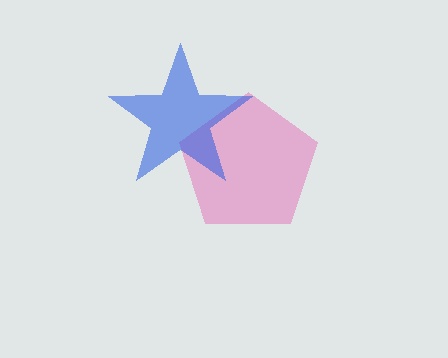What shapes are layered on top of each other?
The layered shapes are: a pink pentagon, a blue star.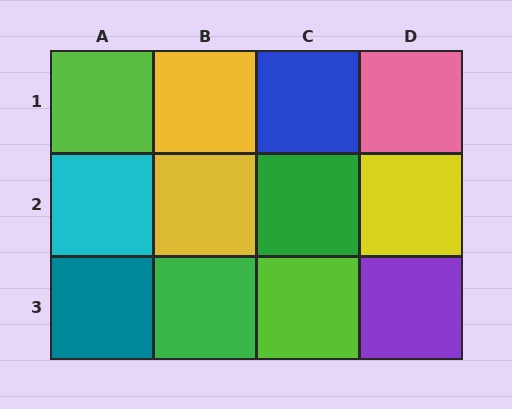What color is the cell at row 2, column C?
Green.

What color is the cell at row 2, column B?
Yellow.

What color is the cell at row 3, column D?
Purple.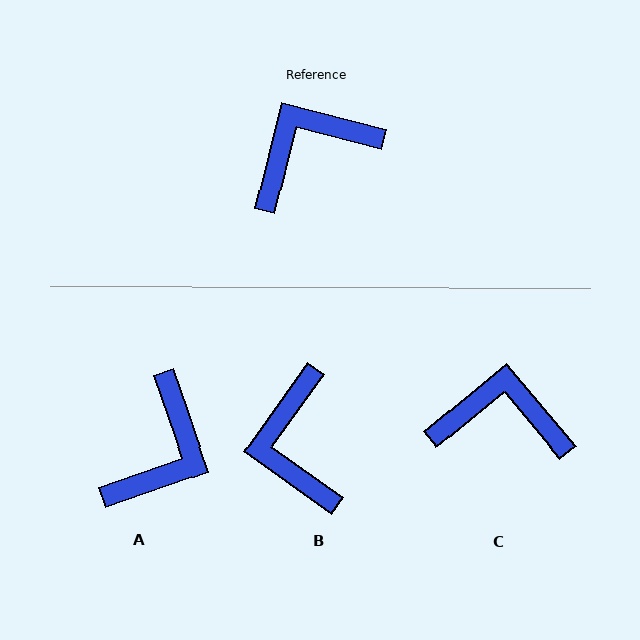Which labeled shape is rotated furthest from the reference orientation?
A, about 147 degrees away.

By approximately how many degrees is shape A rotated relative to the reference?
Approximately 147 degrees clockwise.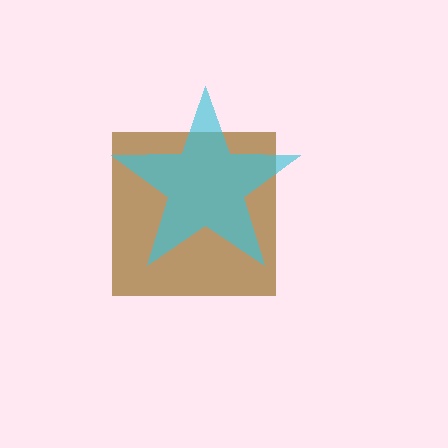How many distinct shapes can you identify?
There are 2 distinct shapes: a brown square, a cyan star.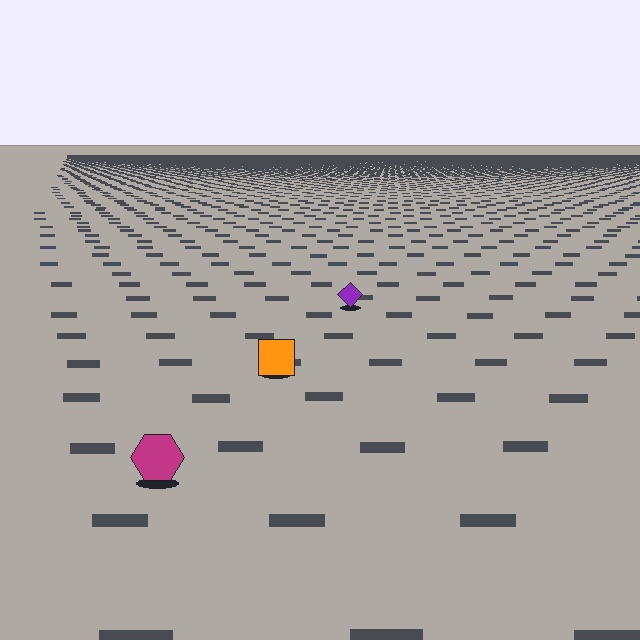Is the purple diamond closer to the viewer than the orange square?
No. The orange square is closer — you can tell from the texture gradient: the ground texture is coarser near it.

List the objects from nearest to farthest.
From nearest to farthest: the magenta hexagon, the orange square, the purple diamond.